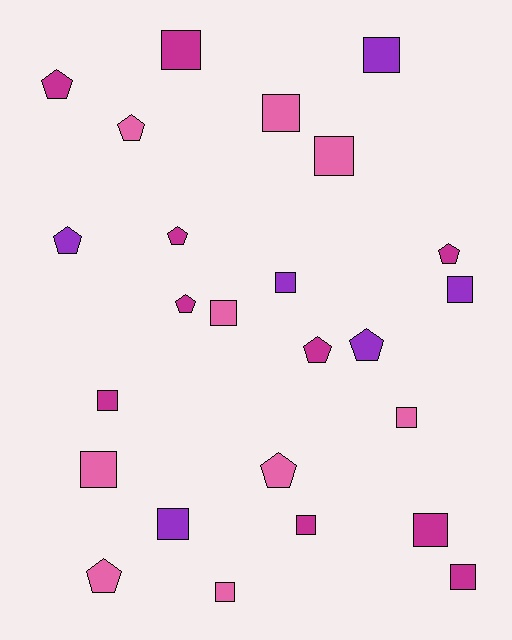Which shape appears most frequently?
Square, with 15 objects.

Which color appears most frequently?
Magenta, with 10 objects.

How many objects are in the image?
There are 25 objects.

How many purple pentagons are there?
There are 2 purple pentagons.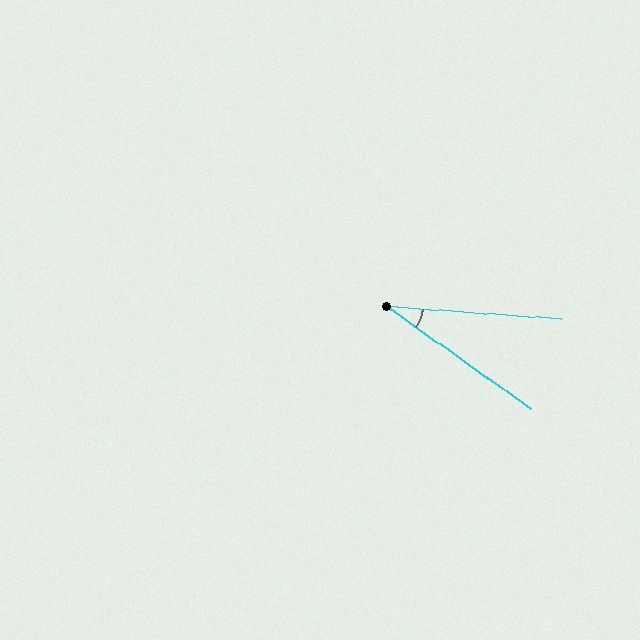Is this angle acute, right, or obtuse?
It is acute.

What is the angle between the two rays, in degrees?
Approximately 31 degrees.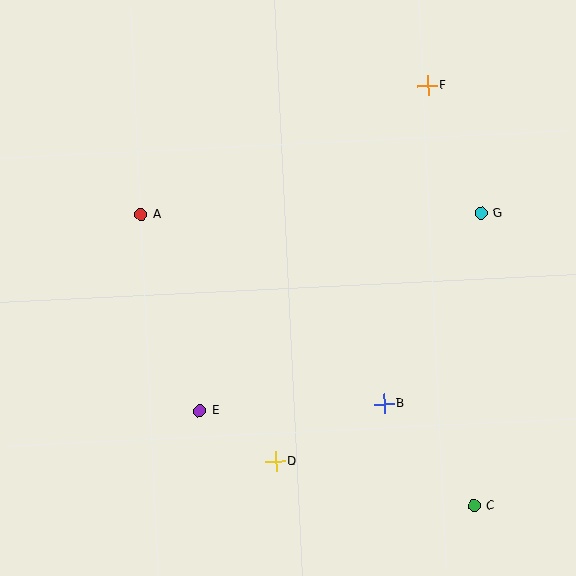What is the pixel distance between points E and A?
The distance between E and A is 204 pixels.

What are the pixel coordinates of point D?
Point D is at (276, 462).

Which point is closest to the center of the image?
Point B at (384, 404) is closest to the center.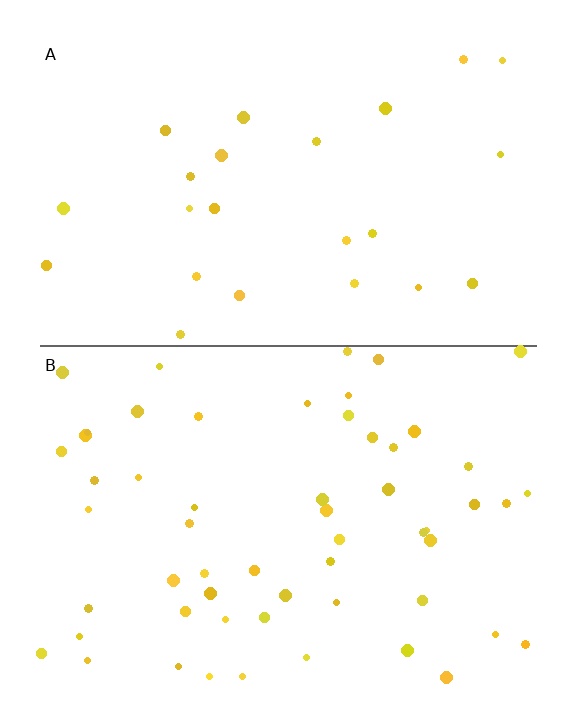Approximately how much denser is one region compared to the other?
Approximately 2.4× — region B over region A.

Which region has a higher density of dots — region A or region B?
B (the bottom).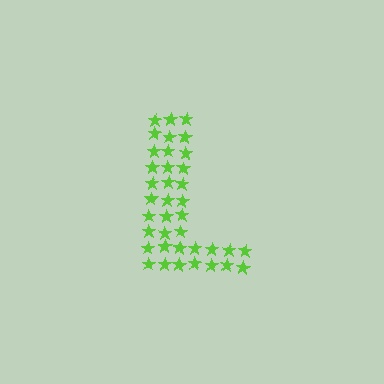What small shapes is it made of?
It is made of small stars.